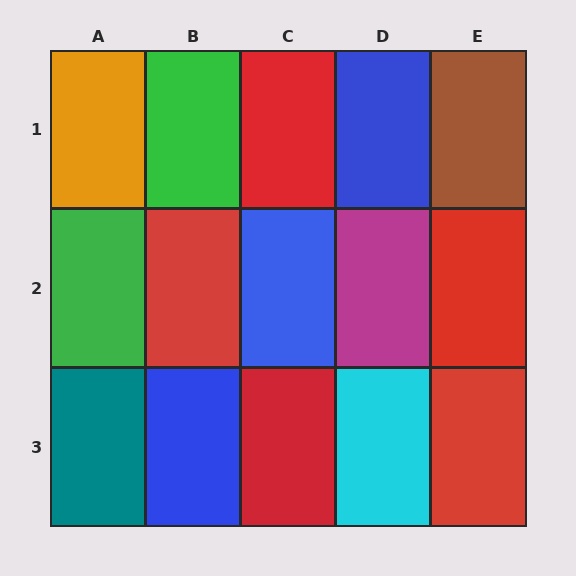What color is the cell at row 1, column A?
Orange.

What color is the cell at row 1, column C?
Red.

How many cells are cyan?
1 cell is cyan.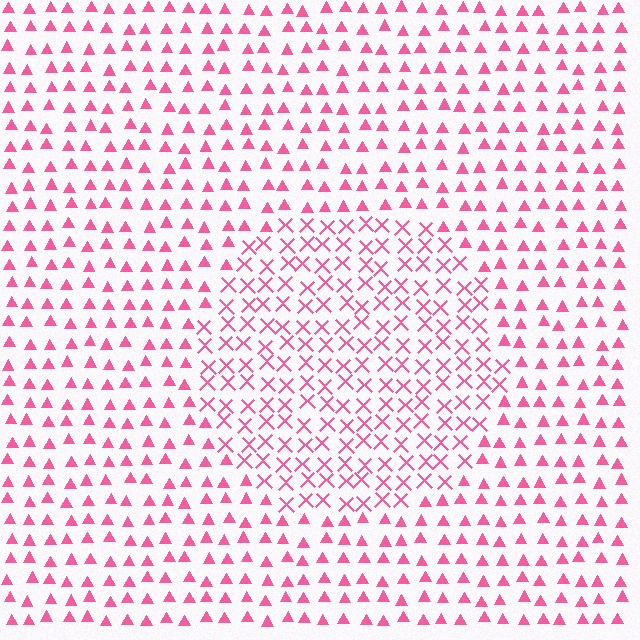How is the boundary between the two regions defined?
The boundary is defined by a change in element shape: X marks inside vs. triangles outside. All elements share the same color and spacing.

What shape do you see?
I see a circle.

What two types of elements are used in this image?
The image uses X marks inside the circle region and triangles outside it.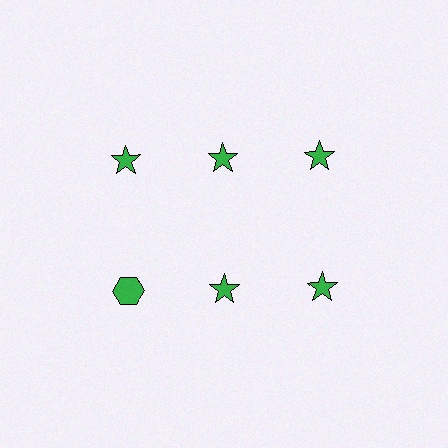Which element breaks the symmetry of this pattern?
The green hexagon in the second row, leftmost column breaks the symmetry. All other shapes are green stars.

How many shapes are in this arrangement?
There are 6 shapes arranged in a grid pattern.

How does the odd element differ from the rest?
It has a different shape: hexagon instead of star.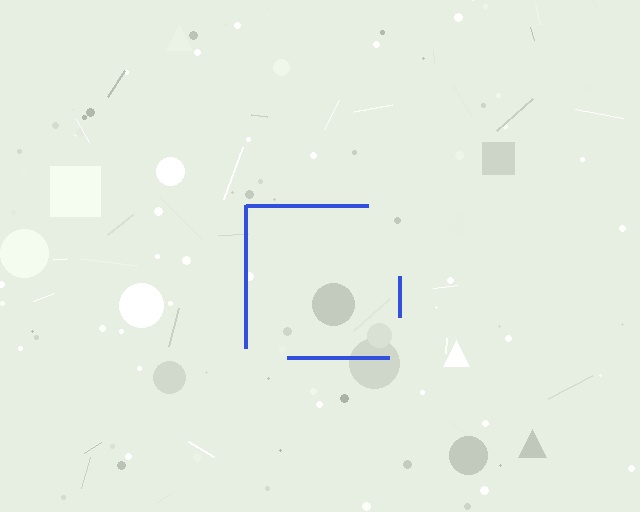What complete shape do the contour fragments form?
The contour fragments form a square.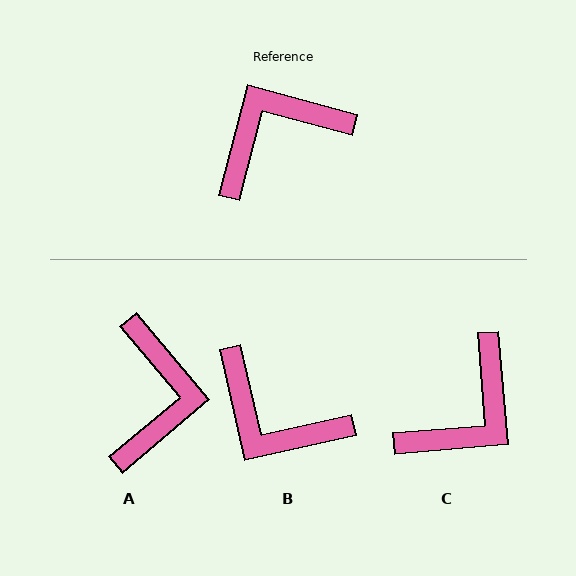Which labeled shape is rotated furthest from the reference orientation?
C, about 160 degrees away.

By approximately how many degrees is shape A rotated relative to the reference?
Approximately 125 degrees clockwise.